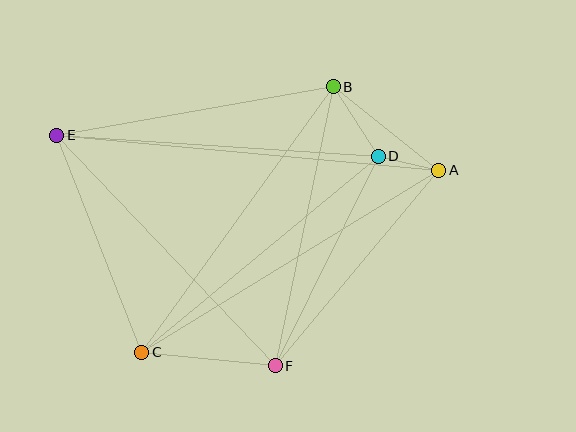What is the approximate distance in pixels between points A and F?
The distance between A and F is approximately 255 pixels.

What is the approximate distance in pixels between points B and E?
The distance between B and E is approximately 281 pixels.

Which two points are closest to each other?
Points A and D are closest to each other.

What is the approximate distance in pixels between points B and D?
The distance between B and D is approximately 83 pixels.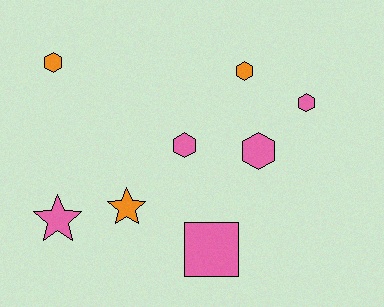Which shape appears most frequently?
Hexagon, with 5 objects.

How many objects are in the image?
There are 8 objects.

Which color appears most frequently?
Pink, with 5 objects.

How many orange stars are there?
There is 1 orange star.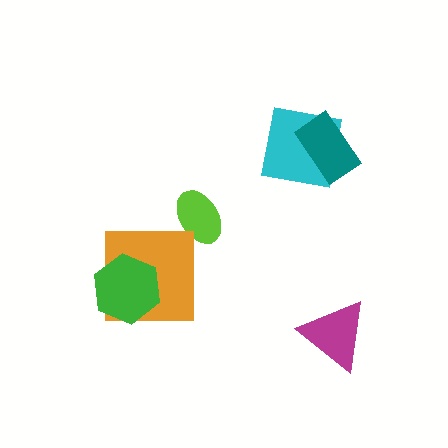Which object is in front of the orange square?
The green hexagon is in front of the orange square.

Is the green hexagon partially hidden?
No, no other shape covers it.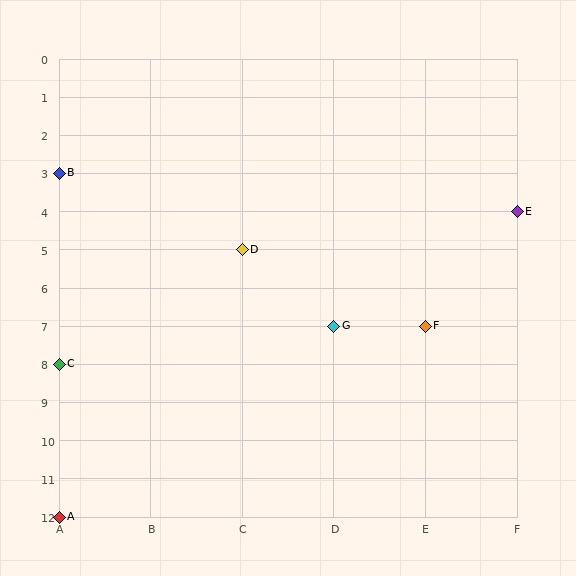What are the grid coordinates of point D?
Point D is at grid coordinates (C, 5).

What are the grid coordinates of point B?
Point B is at grid coordinates (A, 3).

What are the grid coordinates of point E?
Point E is at grid coordinates (F, 4).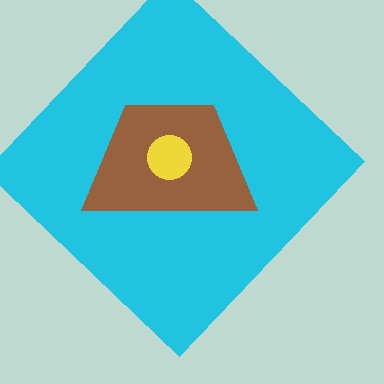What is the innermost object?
The yellow circle.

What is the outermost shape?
The cyan diamond.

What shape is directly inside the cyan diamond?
The brown trapezoid.